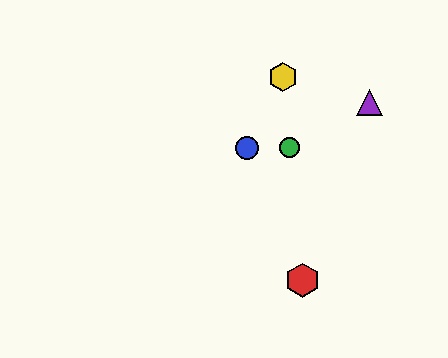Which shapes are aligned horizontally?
The blue circle, the green circle are aligned horizontally.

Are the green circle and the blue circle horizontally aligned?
Yes, both are at y≈148.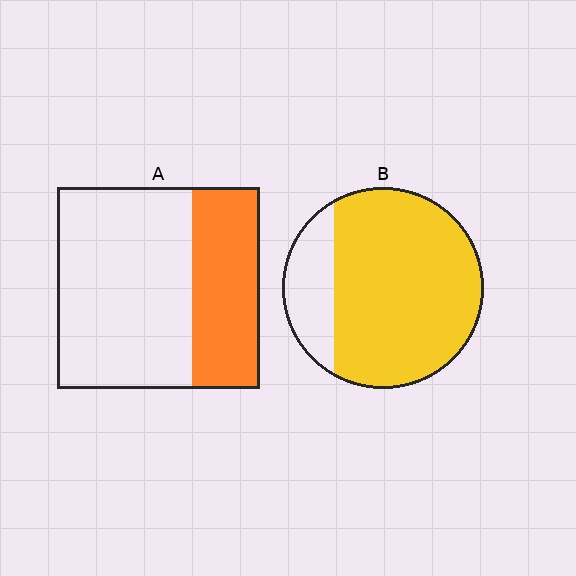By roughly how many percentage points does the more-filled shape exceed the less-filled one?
By roughly 45 percentage points (B over A).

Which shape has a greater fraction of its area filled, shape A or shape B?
Shape B.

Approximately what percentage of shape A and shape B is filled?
A is approximately 35% and B is approximately 80%.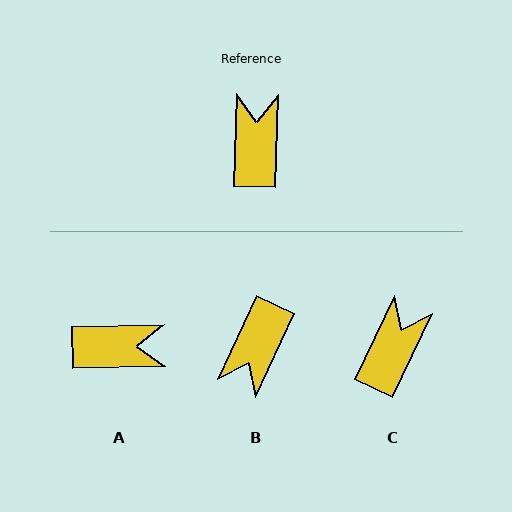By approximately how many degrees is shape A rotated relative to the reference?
Approximately 88 degrees clockwise.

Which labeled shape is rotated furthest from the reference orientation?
B, about 156 degrees away.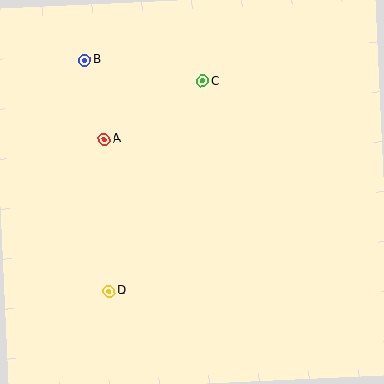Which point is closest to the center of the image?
Point A at (104, 139) is closest to the center.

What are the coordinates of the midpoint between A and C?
The midpoint between A and C is at (153, 110).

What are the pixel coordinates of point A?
Point A is at (104, 139).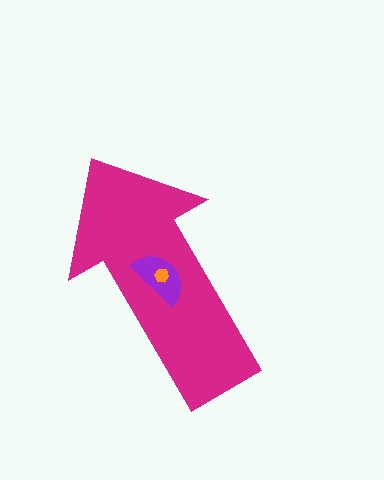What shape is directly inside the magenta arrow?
The purple semicircle.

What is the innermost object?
The orange hexagon.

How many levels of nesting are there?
3.